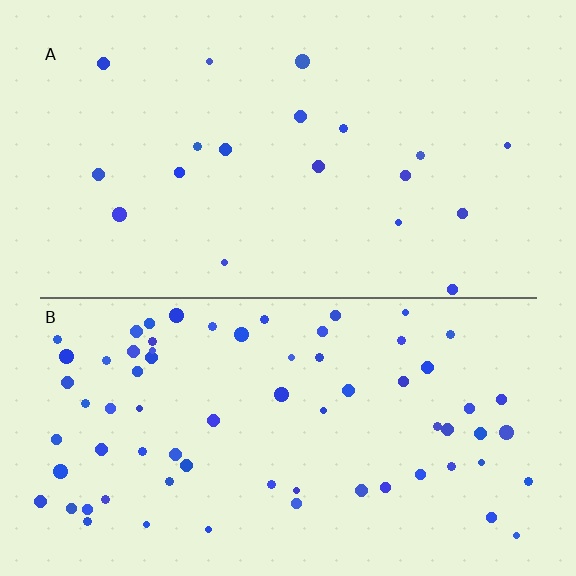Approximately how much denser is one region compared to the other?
Approximately 3.7× — region B over region A.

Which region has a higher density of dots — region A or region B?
B (the bottom).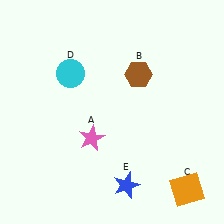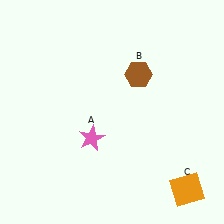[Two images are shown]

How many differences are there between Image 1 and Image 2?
There are 2 differences between the two images.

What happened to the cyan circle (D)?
The cyan circle (D) was removed in Image 2. It was in the top-left area of Image 1.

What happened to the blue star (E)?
The blue star (E) was removed in Image 2. It was in the bottom-right area of Image 1.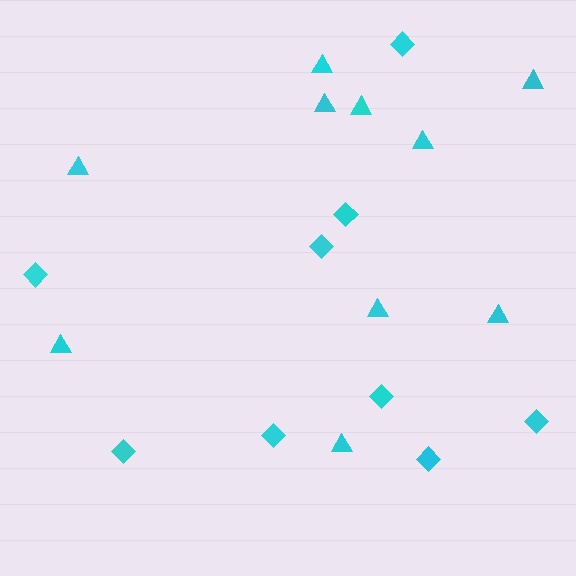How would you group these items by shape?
There are 2 groups: one group of diamonds (9) and one group of triangles (10).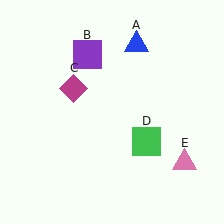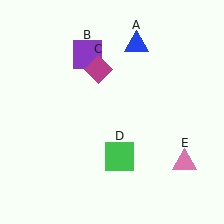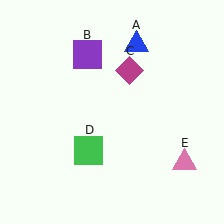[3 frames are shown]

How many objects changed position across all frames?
2 objects changed position: magenta diamond (object C), green square (object D).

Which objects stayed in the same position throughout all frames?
Blue triangle (object A) and purple square (object B) and pink triangle (object E) remained stationary.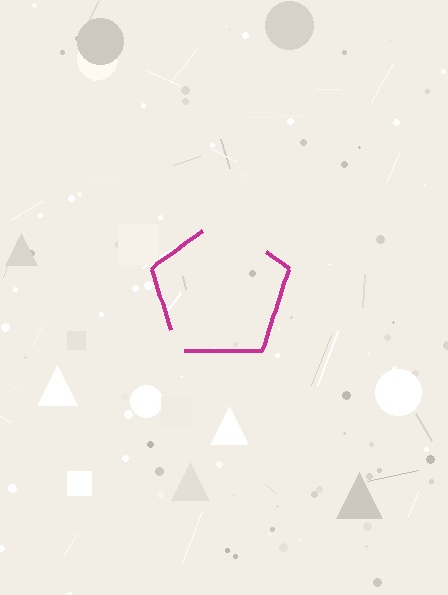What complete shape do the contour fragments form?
The contour fragments form a pentagon.